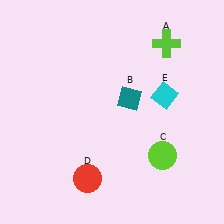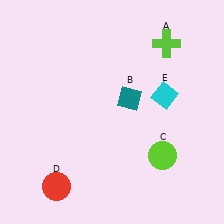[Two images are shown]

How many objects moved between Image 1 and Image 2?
1 object moved between the two images.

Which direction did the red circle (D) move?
The red circle (D) moved left.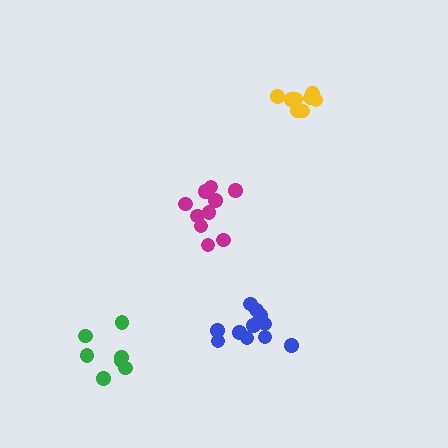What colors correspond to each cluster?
The clusters are colored: blue, yellow, green, magenta.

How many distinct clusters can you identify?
There are 4 distinct clusters.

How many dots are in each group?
Group 1: 11 dots, Group 2: 8 dots, Group 3: 7 dots, Group 4: 10 dots (36 total).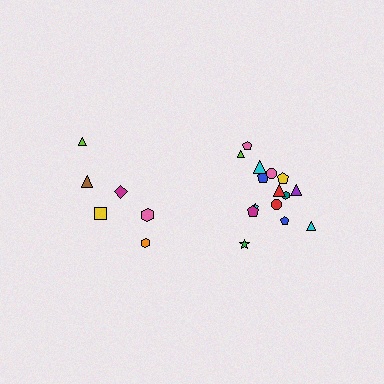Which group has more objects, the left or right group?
The right group.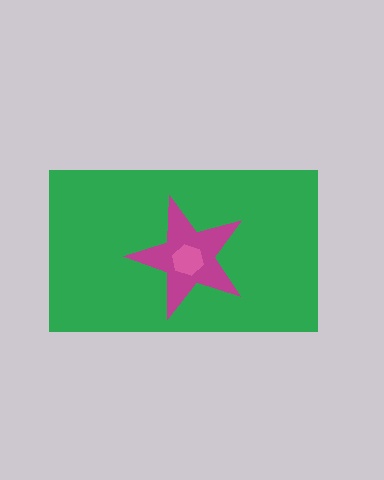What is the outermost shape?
The green rectangle.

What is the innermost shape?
The pink hexagon.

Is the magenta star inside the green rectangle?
Yes.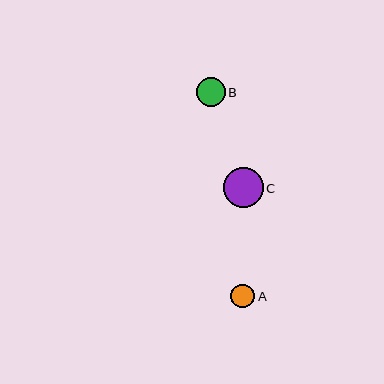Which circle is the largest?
Circle C is the largest with a size of approximately 40 pixels.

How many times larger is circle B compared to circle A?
Circle B is approximately 1.2 times the size of circle A.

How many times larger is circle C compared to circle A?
Circle C is approximately 1.7 times the size of circle A.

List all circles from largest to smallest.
From largest to smallest: C, B, A.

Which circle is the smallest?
Circle A is the smallest with a size of approximately 24 pixels.